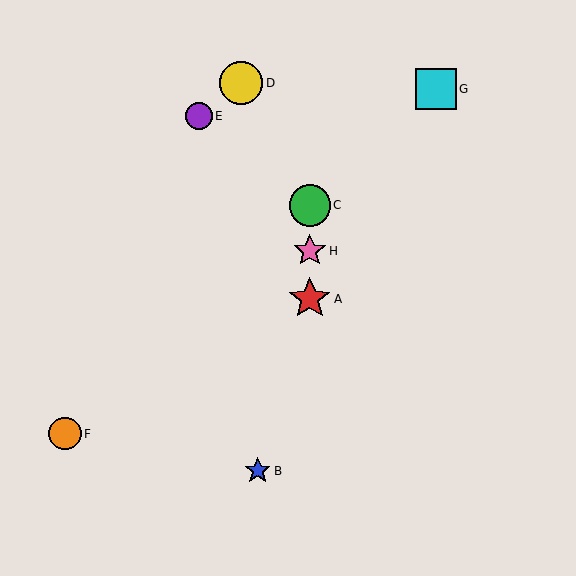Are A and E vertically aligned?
No, A is at x≈310 and E is at x≈199.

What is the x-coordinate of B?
Object B is at x≈258.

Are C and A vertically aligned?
Yes, both are at x≈310.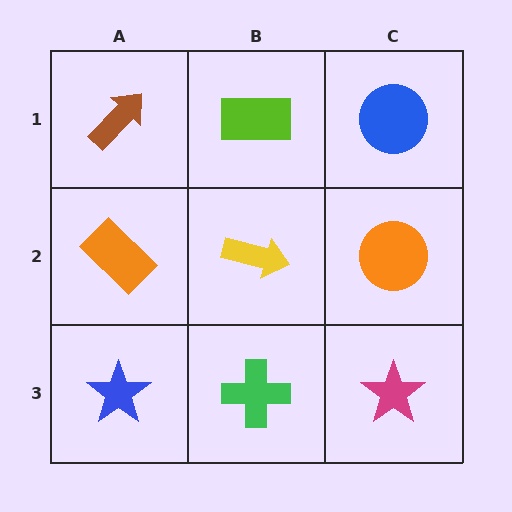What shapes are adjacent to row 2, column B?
A lime rectangle (row 1, column B), a green cross (row 3, column B), an orange rectangle (row 2, column A), an orange circle (row 2, column C).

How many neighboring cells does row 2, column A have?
3.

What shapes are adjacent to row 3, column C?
An orange circle (row 2, column C), a green cross (row 3, column B).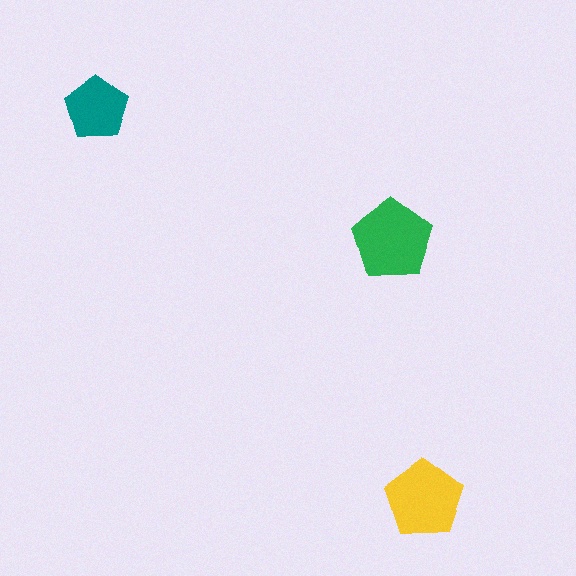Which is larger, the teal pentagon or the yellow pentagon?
The yellow one.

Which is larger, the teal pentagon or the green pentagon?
The green one.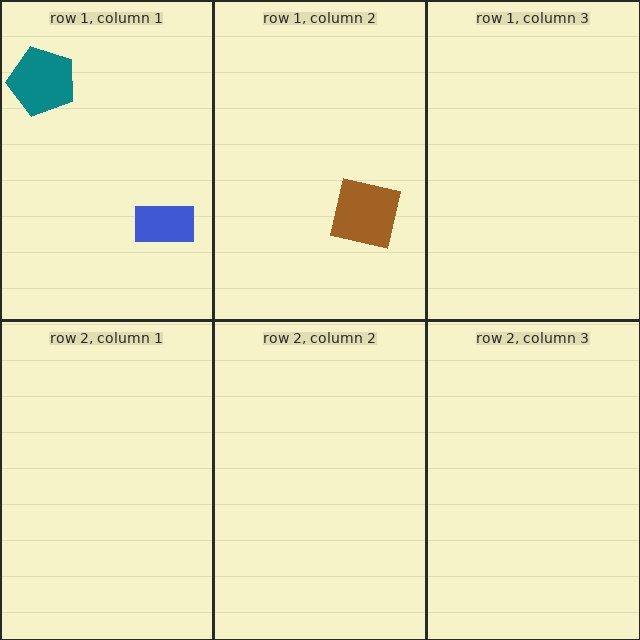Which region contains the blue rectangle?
The row 1, column 1 region.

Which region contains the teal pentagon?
The row 1, column 1 region.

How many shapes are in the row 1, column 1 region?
2.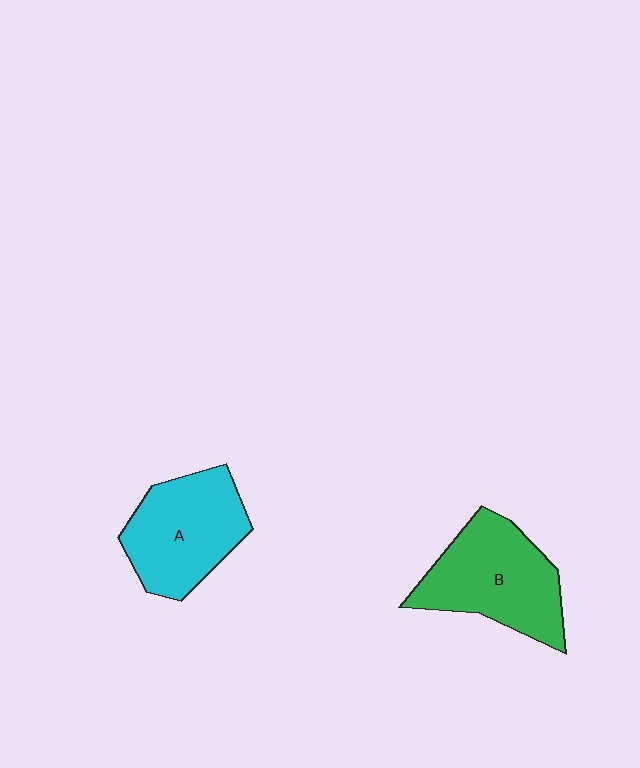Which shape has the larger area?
Shape B (green).